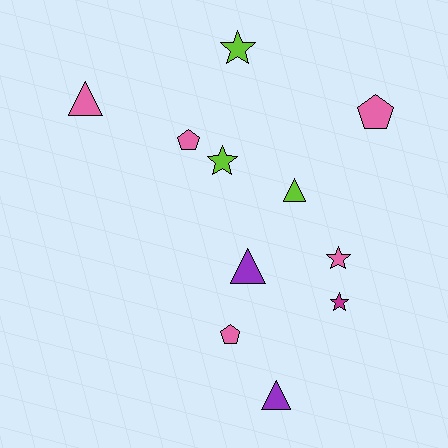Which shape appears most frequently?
Triangle, with 4 objects.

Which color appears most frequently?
Pink, with 5 objects.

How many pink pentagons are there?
There are 3 pink pentagons.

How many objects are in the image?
There are 11 objects.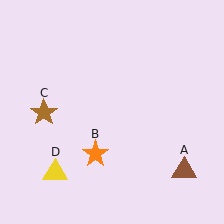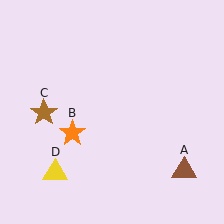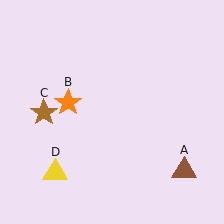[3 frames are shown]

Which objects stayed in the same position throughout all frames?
Brown triangle (object A) and brown star (object C) and yellow triangle (object D) remained stationary.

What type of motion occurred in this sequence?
The orange star (object B) rotated clockwise around the center of the scene.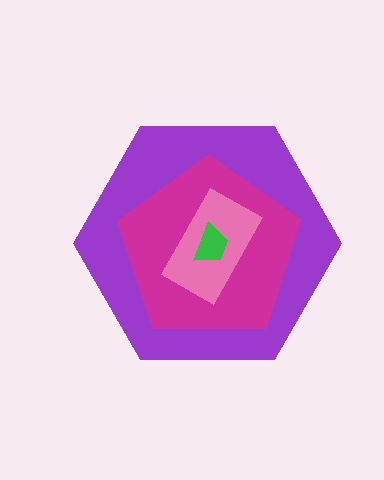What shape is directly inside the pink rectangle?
The green trapezoid.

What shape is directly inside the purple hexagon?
The magenta pentagon.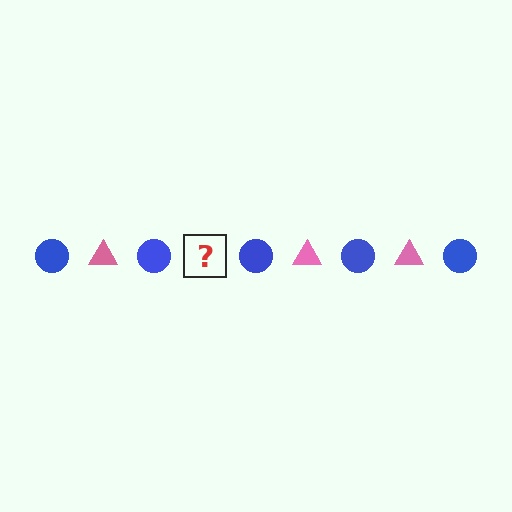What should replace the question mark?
The question mark should be replaced with a pink triangle.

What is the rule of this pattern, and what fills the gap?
The rule is that the pattern alternates between blue circle and pink triangle. The gap should be filled with a pink triangle.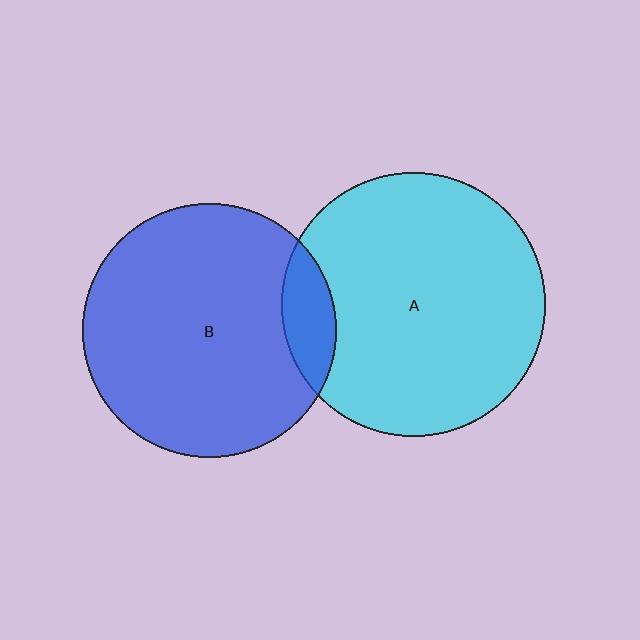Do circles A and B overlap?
Yes.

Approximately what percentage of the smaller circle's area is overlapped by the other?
Approximately 10%.